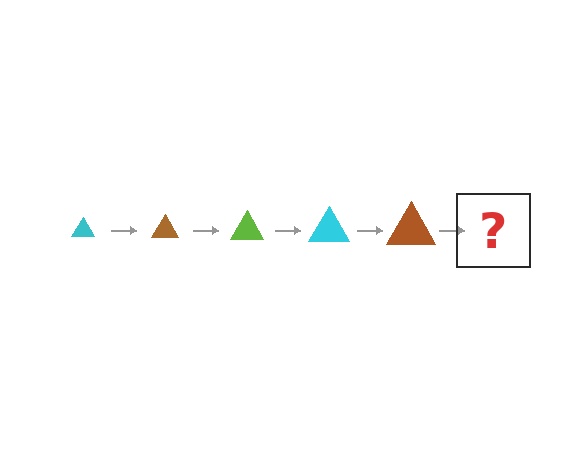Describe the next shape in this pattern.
It should be a lime triangle, larger than the previous one.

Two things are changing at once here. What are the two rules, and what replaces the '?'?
The two rules are that the triangle grows larger each step and the color cycles through cyan, brown, and lime. The '?' should be a lime triangle, larger than the previous one.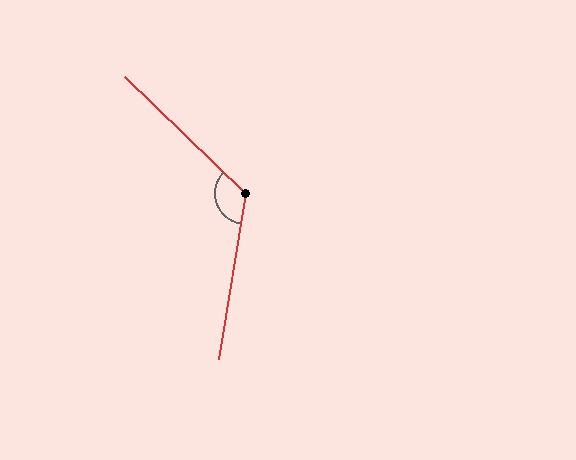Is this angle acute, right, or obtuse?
It is obtuse.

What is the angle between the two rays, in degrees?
Approximately 125 degrees.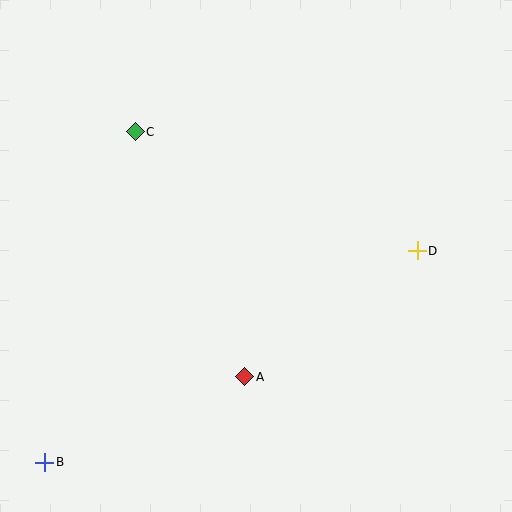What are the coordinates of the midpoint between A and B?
The midpoint between A and B is at (145, 420).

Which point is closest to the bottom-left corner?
Point B is closest to the bottom-left corner.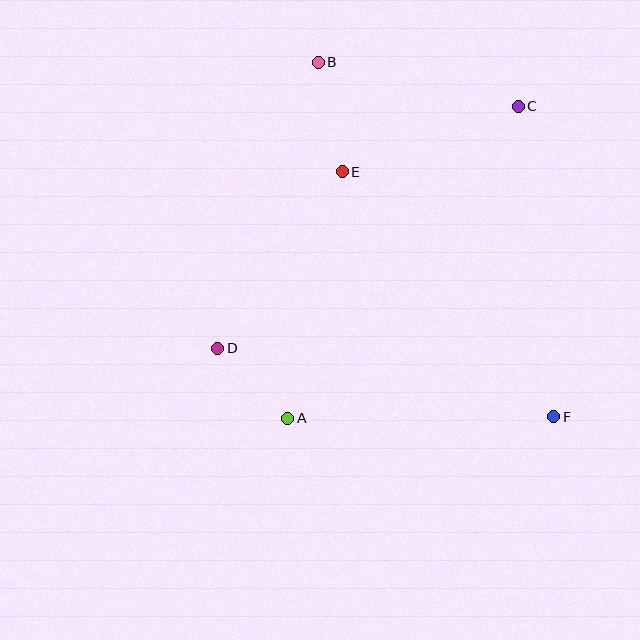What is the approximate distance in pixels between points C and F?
The distance between C and F is approximately 313 pixels.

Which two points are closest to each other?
Points A and D are closest to each other.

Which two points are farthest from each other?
Points B and F are farthest from each other.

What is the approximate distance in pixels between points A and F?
The distance between A and F is approximately 266 pixels.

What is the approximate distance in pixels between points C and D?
The distance between C and D is approximately 386 pixels.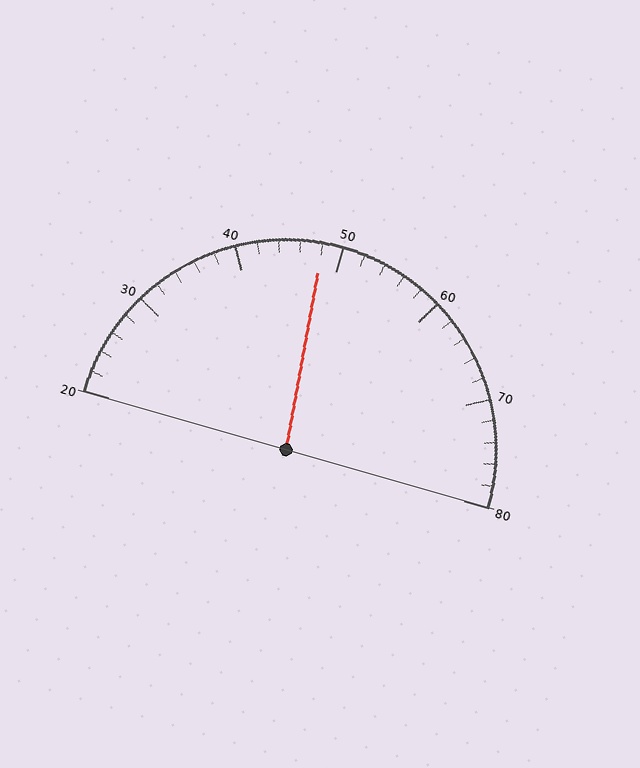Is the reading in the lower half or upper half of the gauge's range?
The reading is in the lower half of the range (20 to 80).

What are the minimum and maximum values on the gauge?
The gauge ranges from 20 to 80.